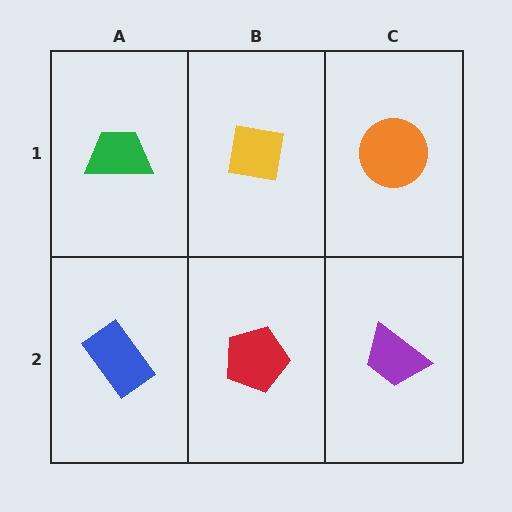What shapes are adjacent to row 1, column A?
A blue rectangle (row 2, column A), a yellow square (row 1, column B).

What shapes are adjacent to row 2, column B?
A yellow square (row 1, column B), a blue rectangle (row 2, column A), a purple trapezoid (row 2, column C).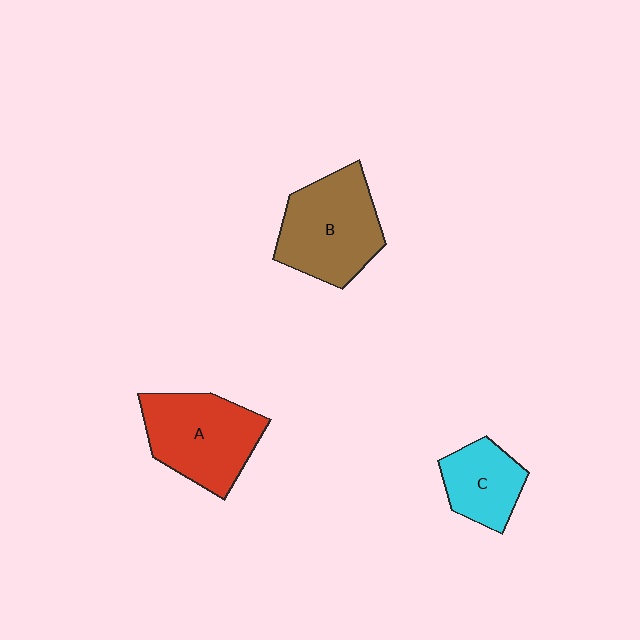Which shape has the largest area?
Shape B (brown).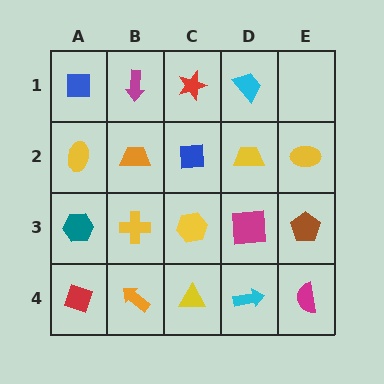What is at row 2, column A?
A yellow ellipse.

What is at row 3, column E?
A brown pentagon.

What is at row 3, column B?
A yellow cross.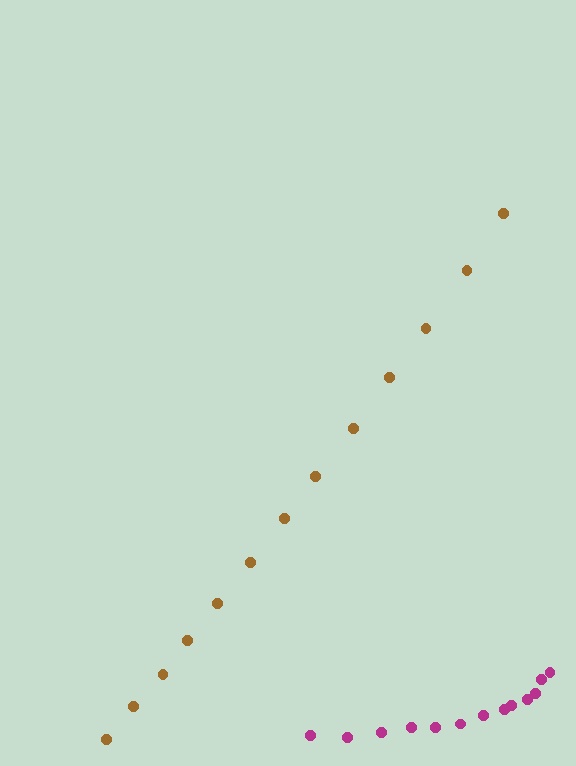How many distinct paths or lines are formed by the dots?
There are 2 distinct paths.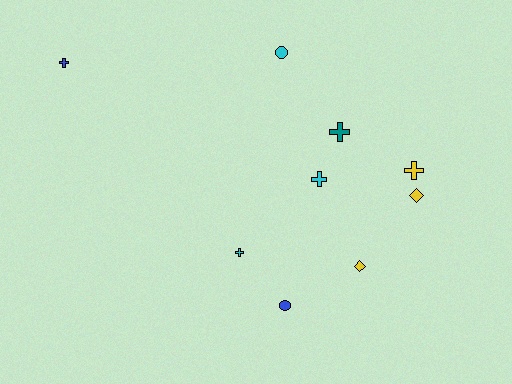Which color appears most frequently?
Cyan, with 3 objects.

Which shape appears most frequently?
Cross, with 5 objects.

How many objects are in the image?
There are 9 objects.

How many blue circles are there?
There is 1 blue circle.